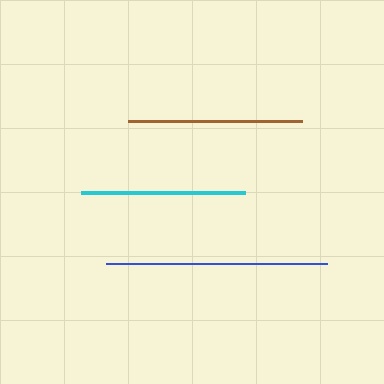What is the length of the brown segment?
The brown segment is approximately 175 pixels long.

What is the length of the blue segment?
The blue segment is approximately 221 pixels long.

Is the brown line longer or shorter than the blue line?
The blue line is longer than the brown line.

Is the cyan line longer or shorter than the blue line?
The blue line is longer than the cyan line.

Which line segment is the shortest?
The cyan line is the shortest at approximately 164 pixels.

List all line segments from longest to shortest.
From longest to shortest: blue, brown, cyan.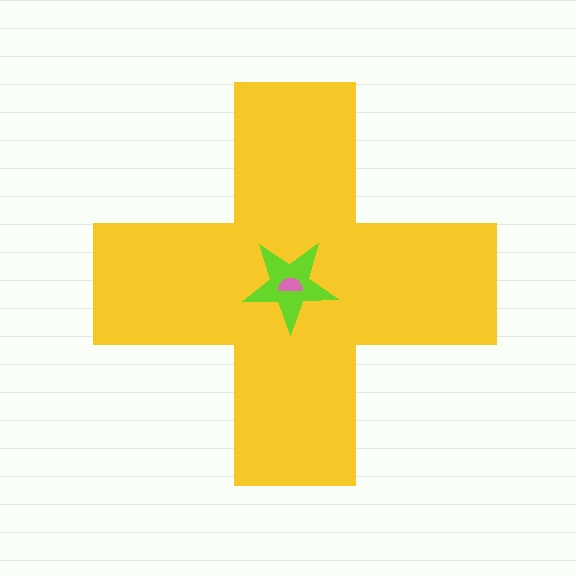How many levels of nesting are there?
3.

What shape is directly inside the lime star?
The pink semicircle.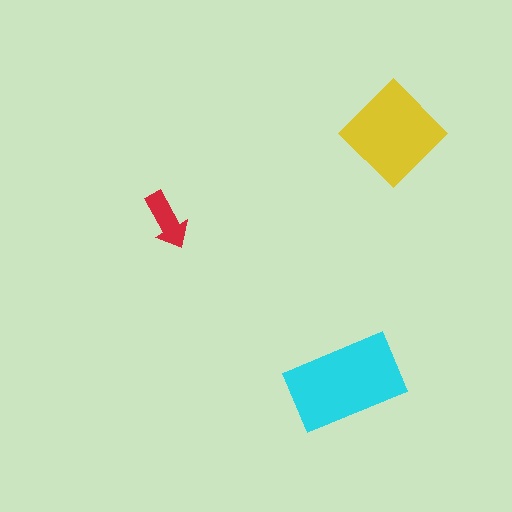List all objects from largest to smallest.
The cyan rectangle, the yellow diamond, the red arrow.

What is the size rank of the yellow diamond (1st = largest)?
2nd.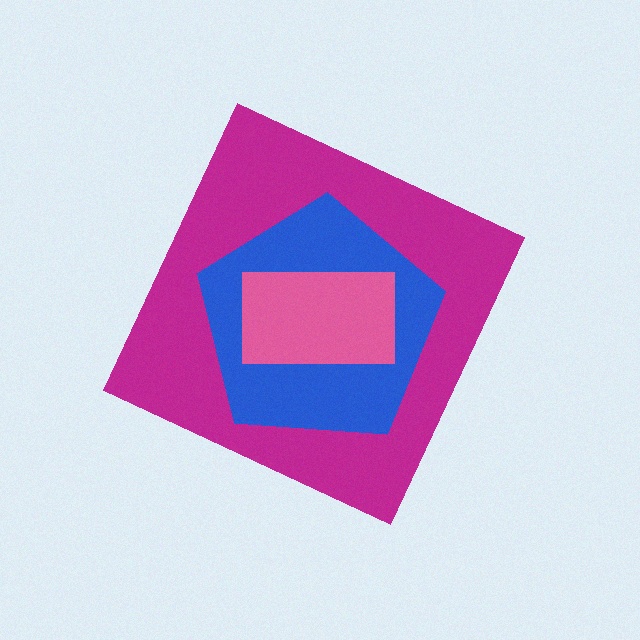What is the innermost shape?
The pink rectangle.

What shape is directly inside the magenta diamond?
The blue pentagon.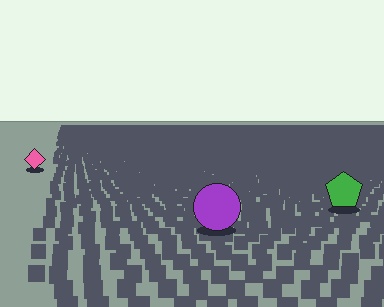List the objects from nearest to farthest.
From nearest to farthest: the purple circle, the green pentagon, the pink diamond.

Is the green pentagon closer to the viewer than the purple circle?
No. The purple circle is closer — you can tell from the texture gradient: the ground texture is coarser near it.